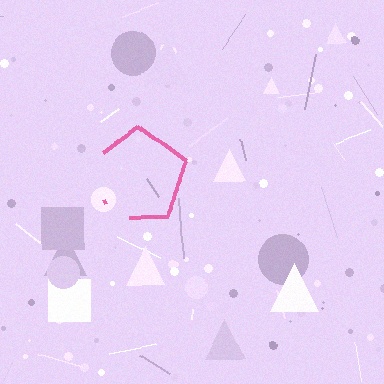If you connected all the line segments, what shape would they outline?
They would outline a pentagon.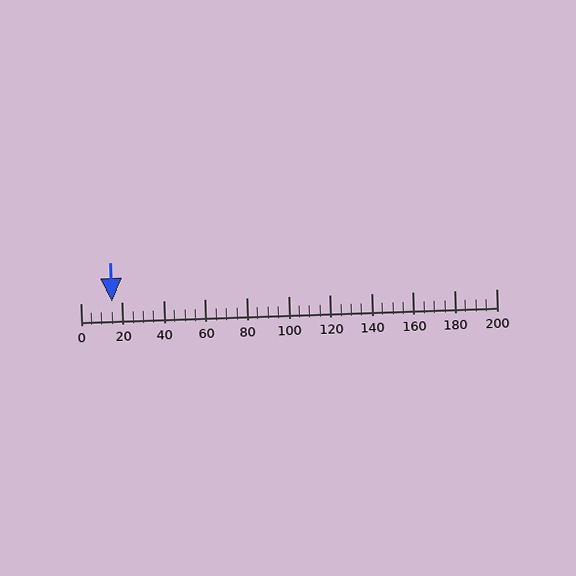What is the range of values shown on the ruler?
The ruler shows values from 0 to 200.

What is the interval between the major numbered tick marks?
The major tick marks are spaced 20 units apart.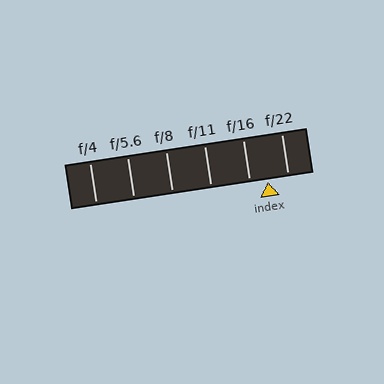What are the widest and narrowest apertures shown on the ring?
The widest aperture shown is f/4 and the narrowest is f/22.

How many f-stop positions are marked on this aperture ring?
There are 6 f-stop positions marked.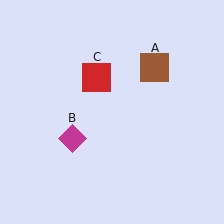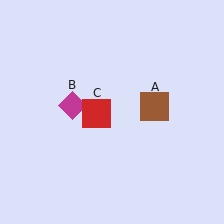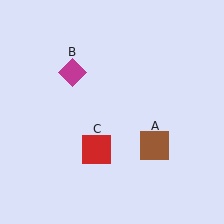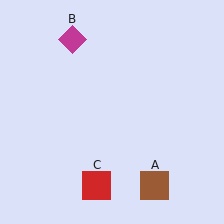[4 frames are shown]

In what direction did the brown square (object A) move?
The brown square (object A) moved down.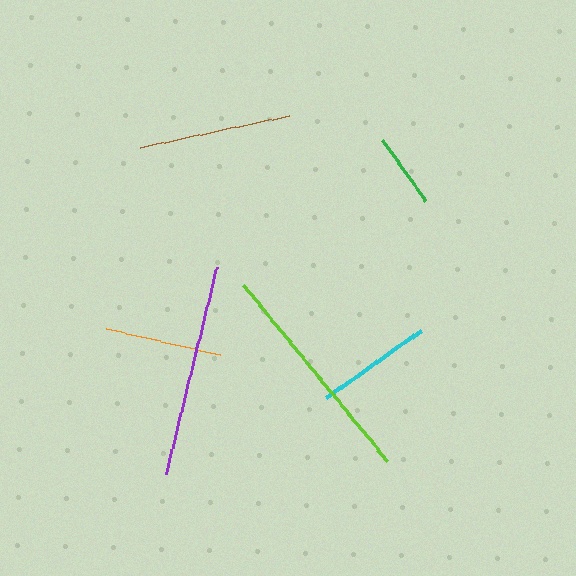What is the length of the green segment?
The green segment is approximately 75 pixels long.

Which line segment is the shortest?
The green line is the shortest at approximately 75 pixels.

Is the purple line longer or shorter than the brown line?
The purple line is longer than the brown line.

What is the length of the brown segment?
The brown segment is approximately 153 pixels long.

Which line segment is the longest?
The lime line is the longest at approximately 228 pixels.